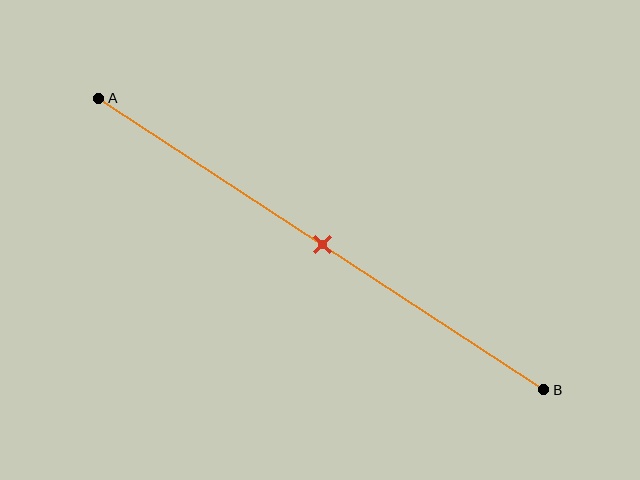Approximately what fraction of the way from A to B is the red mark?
The red mark is approximately 50% of the way from A to B.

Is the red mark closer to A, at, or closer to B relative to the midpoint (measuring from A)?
The red mark is approximately at the midpoint of segment AB.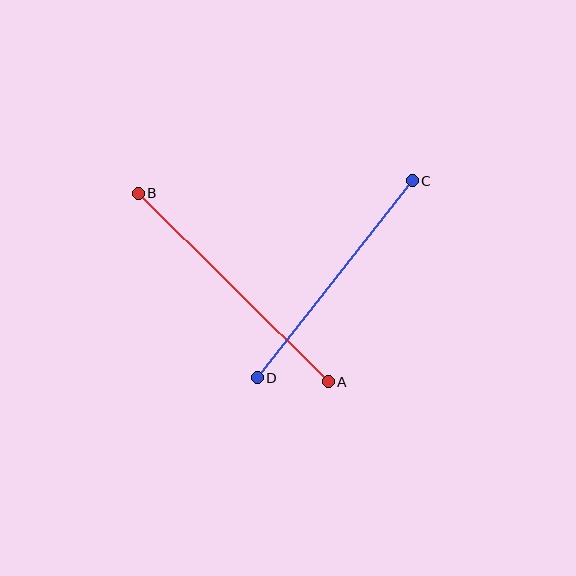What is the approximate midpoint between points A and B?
The midpoint is at approximately (233, 287) pixels.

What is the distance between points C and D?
The distance is approximately 251 pixels.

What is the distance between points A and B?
The distance is approximately 268 pixels.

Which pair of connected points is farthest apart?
Points A and B are farthest apart.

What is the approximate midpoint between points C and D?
The midpoint is at approximately (335, 279) pixels.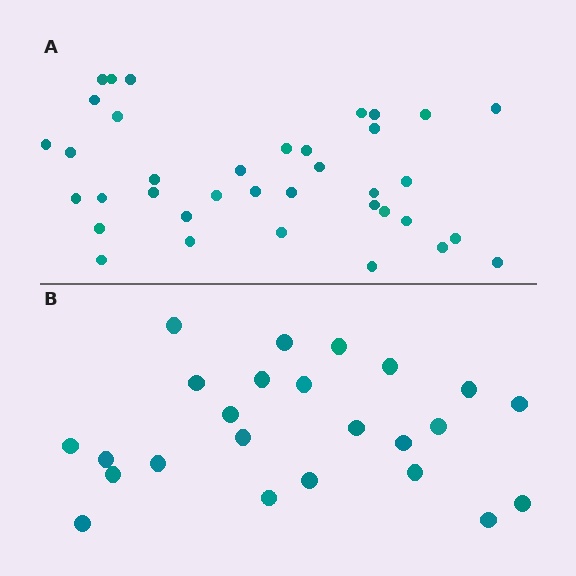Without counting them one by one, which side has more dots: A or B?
Region A (the top region) has more dots.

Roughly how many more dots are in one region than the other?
Region A has approximately 15 more dots than region B.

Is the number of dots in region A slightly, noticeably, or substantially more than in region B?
Region A has substantially more. The ratio is roughly 1.5 to 1.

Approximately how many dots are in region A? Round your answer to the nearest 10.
About 40 dots. (The exact count is 37, which rounds to 40.)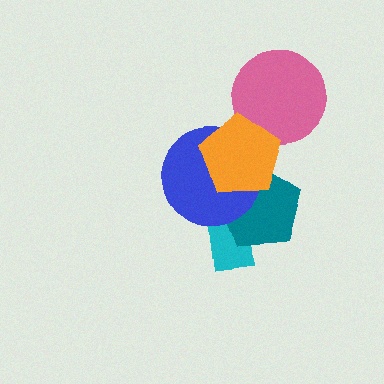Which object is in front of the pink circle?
The orange pentagon is in front of the pink circle.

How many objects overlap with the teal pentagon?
3 objects overlap with the teal pentagon.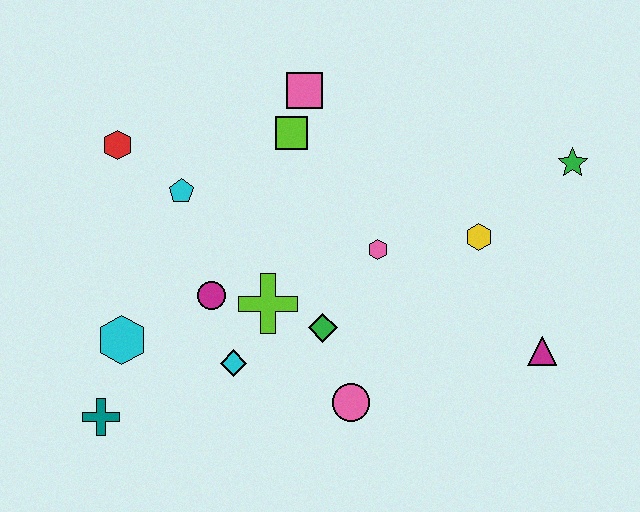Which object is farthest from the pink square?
The teal cross is farthest from the pink square.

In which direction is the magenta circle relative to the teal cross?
The magenta circle is above the teal cross.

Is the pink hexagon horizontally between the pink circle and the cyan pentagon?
No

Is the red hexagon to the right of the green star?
No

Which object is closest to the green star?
The yellow hexagon is closest to the green star.